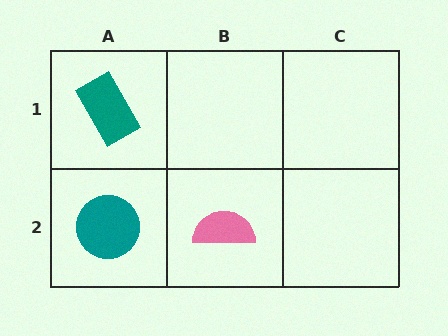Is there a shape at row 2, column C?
No, that cell is empty.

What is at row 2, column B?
A pink semicircle.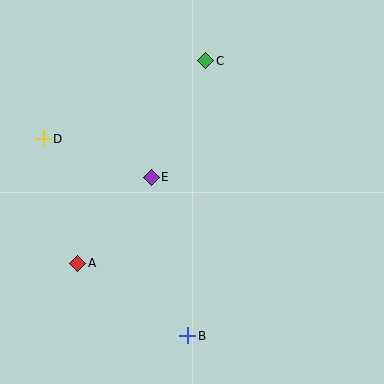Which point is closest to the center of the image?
Point E at (151, 177) is closest to the center.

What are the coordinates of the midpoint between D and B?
The midpoint between D and B is at (115, 237).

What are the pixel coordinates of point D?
Point D is at (43, 139).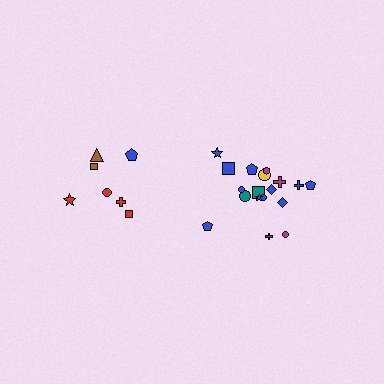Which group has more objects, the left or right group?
The right group.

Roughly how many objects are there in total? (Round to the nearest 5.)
Roughly 25 objects in total.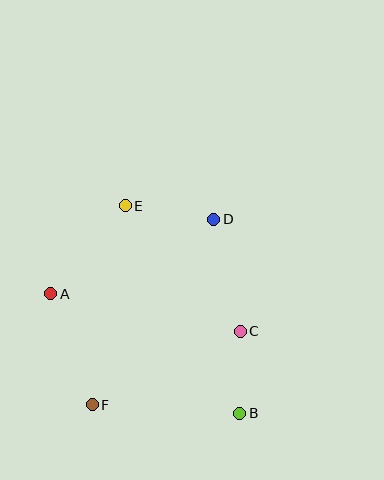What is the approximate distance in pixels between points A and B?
The distance between A and B is approximately 224 pixels.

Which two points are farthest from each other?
Points B and E are farthest from each other.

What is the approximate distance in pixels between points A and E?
The distance between A and E is approximately 115 pixels.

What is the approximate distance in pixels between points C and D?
The distance between C and D is approximately 115 pixels.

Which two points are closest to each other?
Points B and C are closest to each other.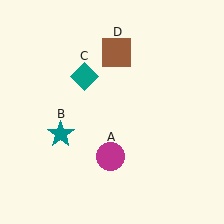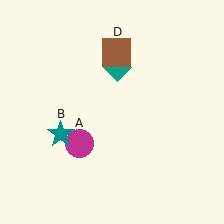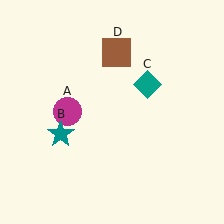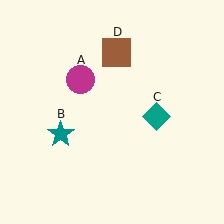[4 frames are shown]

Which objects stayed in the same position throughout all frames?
Teal star (object B) and brown square (object D) remained stationary.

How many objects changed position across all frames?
2 objects changed position: magenta circle (object A), teal diamond (object C).